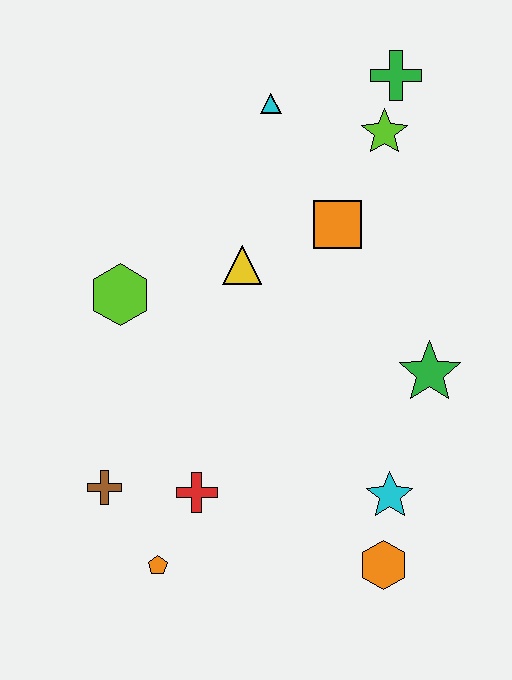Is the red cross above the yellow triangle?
No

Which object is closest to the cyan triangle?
The lime star is closest to the cyan triangle.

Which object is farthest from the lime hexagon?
The orange hexagon is farthest from the lime hexagon.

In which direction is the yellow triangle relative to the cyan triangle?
The yellow triangle is below the cyan triangle.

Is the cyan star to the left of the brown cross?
No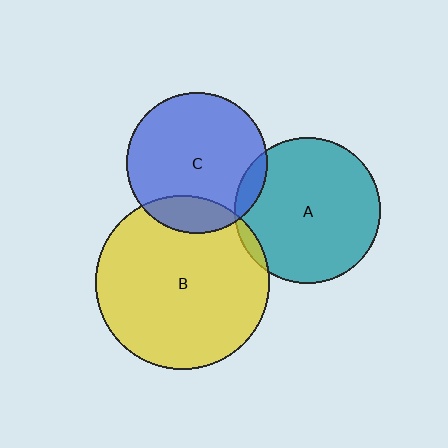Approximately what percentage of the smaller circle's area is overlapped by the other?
Approximately 15%.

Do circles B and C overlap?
Yes.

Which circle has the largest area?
Circle B (yellow).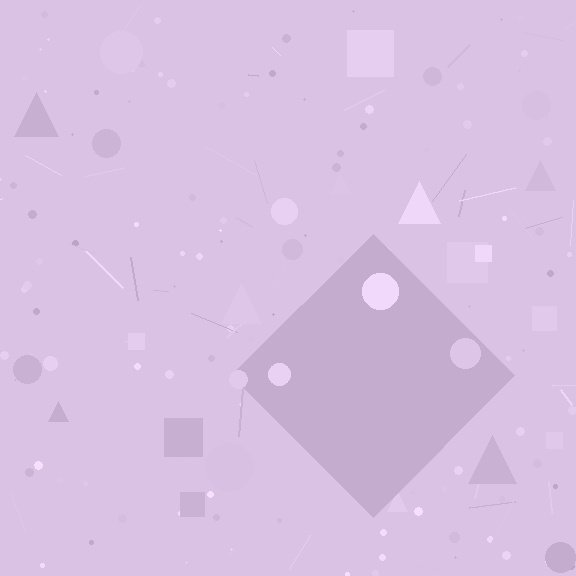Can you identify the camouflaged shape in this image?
The camouflaged shape is a diamond.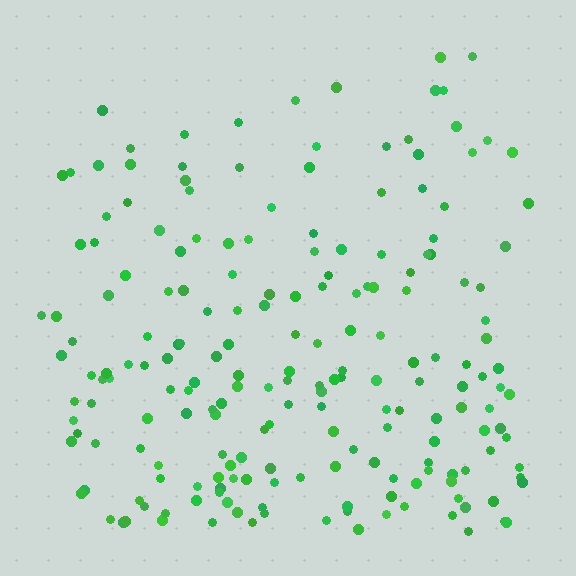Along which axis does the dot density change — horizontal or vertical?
Vertical.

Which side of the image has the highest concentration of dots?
The bottom.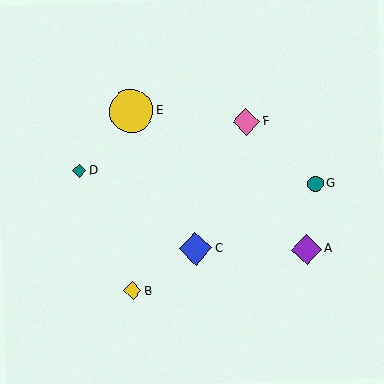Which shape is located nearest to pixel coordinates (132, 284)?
The yellow diamond (labeled B) at (133, 291) is nearest to that location.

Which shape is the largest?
The yellow circle (labeled E) is the largest.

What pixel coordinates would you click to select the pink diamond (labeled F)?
Click at (246, 122) to select the pink diamond F.